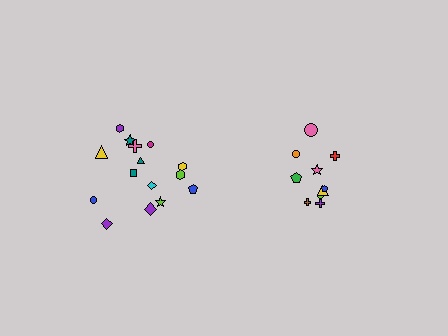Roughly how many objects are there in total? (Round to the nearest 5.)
Roughly 25 objects in total.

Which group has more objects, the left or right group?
The left group.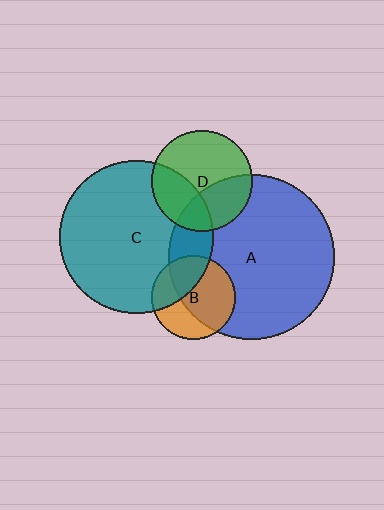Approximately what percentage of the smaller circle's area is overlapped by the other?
Approximately 65%.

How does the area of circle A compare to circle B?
Approximately 3.9 times.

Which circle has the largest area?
Circle A (blue).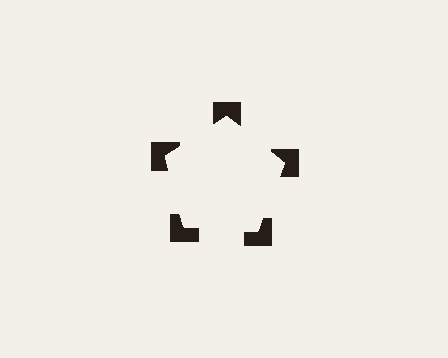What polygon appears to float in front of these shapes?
An illusory pentagon — its edges are inferred from the aligned wedge cuts in the notched squares, not physically drawn.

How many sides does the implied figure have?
5 sides.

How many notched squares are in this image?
There are 5 — one at each vertex of the illusory pentagon.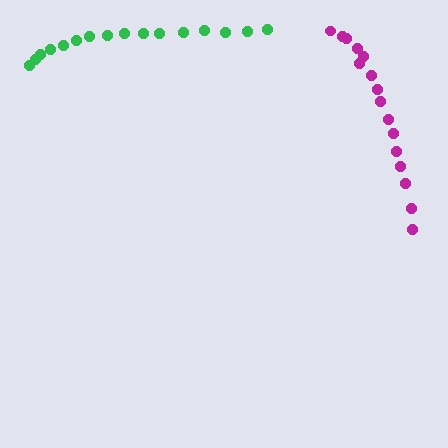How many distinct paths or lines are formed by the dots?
There are 2 distinct paths.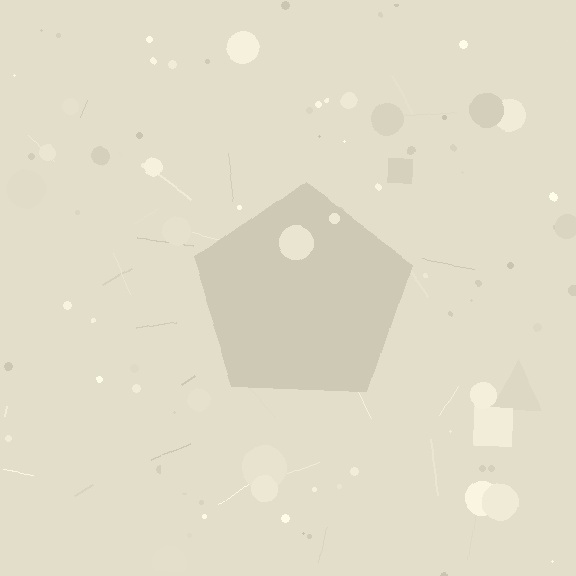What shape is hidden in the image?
A pentagon is hidden in the image.